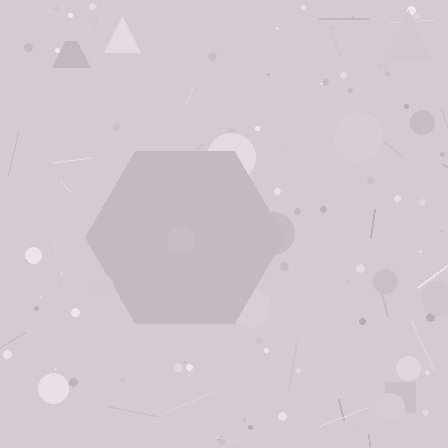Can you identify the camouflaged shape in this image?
The camouflaged shape is a hexagon.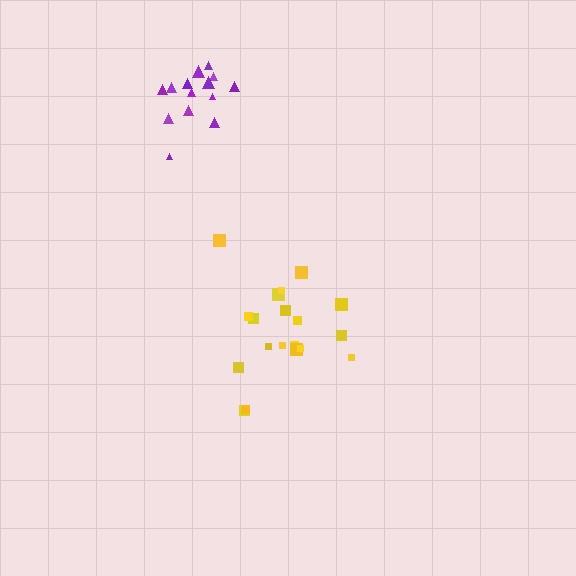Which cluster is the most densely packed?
Purple.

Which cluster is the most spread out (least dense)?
Yellow.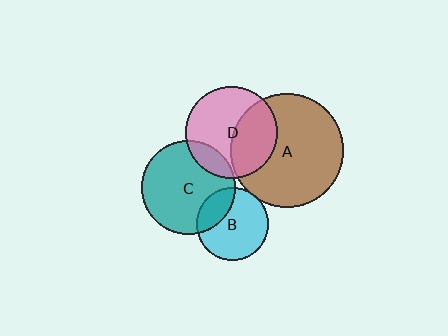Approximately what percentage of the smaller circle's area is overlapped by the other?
Approximately 25%.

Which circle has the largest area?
Circle A (brown).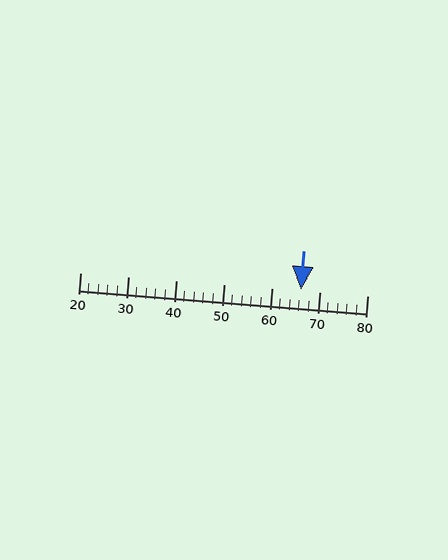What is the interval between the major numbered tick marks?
The major tick marks are spaced 10 units apart.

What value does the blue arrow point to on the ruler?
The blue arrow points to approximately 66.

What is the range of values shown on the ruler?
The ruler shows values from 20 to 80.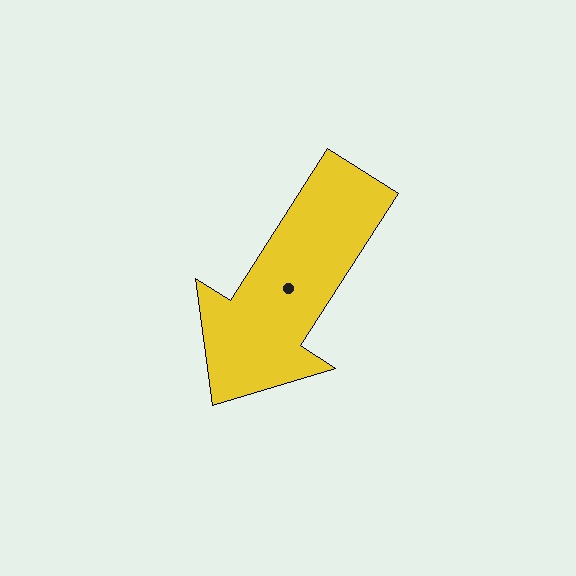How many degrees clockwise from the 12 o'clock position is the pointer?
Approximately 213 degrees.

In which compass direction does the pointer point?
Southwest.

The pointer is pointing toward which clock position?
Roughly 7 o'clock.